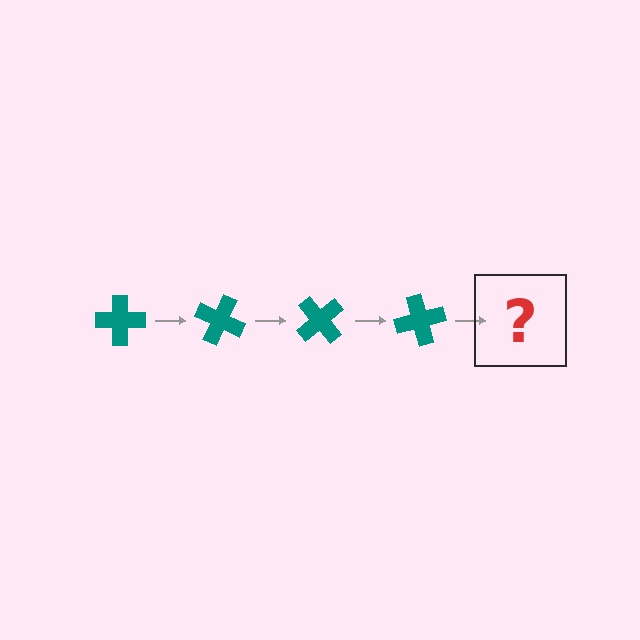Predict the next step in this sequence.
The next step is a teal cross rotated 100 degrees.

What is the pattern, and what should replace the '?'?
The pattern is that the cross rotates 25 degrees each step. The '?' should be a teal cross rotated 100 degrees.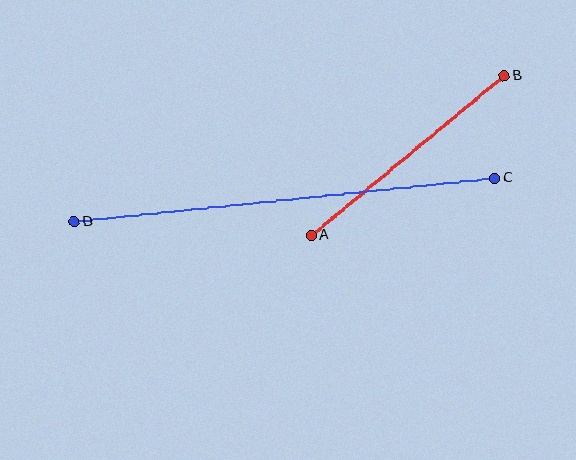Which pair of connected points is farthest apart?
Points C and D are farthest apart.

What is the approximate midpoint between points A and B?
The midpoint is at approximately (408, 156) pixels.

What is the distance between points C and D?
The distance is approximately 423 pixels.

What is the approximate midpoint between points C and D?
The midpoint is at approximately (284, 200) pixels.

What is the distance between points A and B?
The distance is approximately 251 pixels.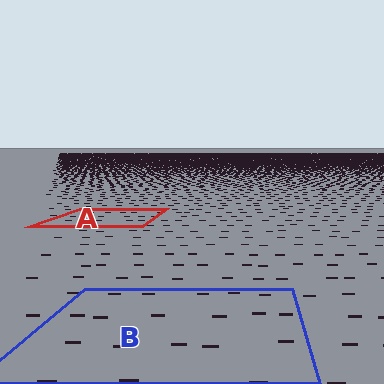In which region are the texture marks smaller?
The texture marks are smaller in region A, because it is farther away.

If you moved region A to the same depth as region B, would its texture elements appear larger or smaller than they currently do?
They would appear larger. At a closer depth, the same texture elements are projected at a bigger on-screen size.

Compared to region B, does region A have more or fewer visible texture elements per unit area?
Region A has more texture elements per unit area — they are packed more densely because it is farther away.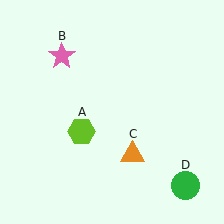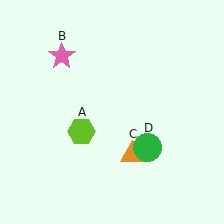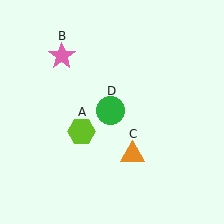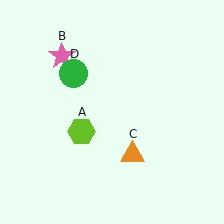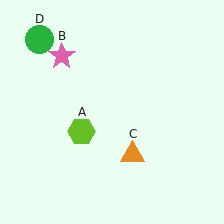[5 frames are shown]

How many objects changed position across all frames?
1 object changed position: green circle (object D).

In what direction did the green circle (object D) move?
The green circle (object D) moved up and to the left.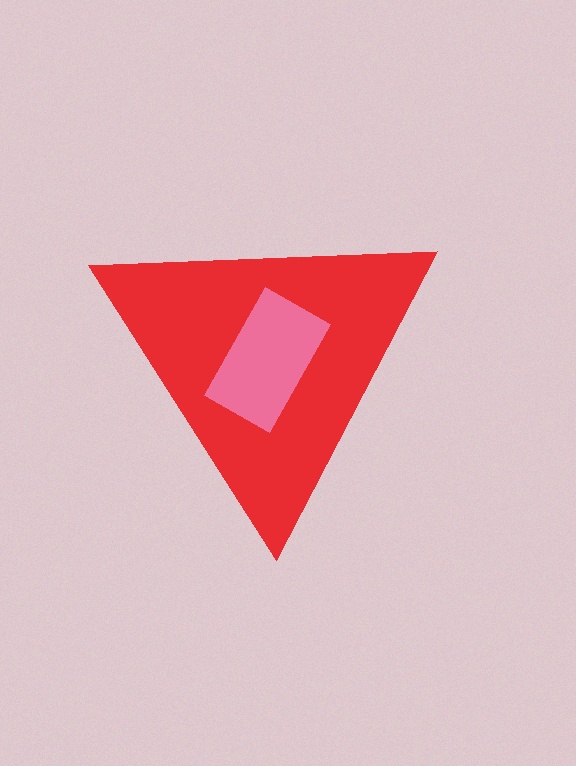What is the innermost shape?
The pink rectangle.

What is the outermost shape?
The red triangle.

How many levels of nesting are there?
2.